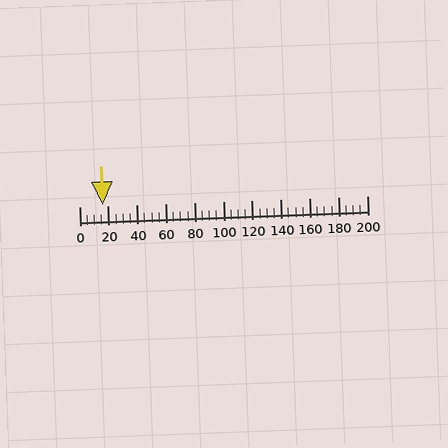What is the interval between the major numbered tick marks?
The major tick marks are spaced 20 units apart.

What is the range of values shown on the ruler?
The ruler shows values from 0 to 200.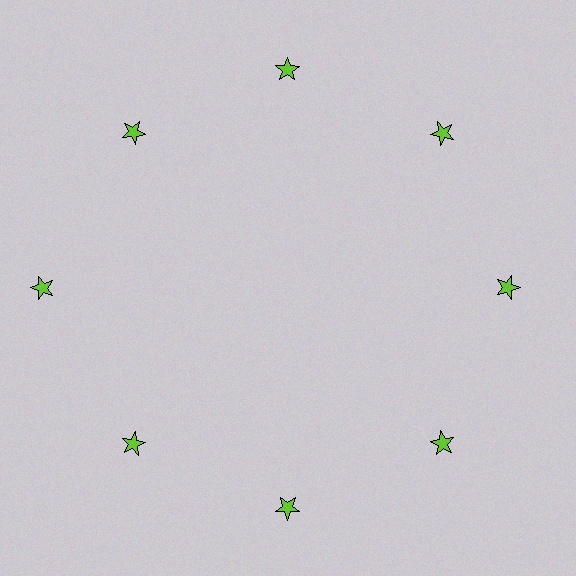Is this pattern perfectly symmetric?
No. The 8 lime stars are arranged in a ring, but one element near the 9 o'clock position is pushed outward from the center, breaking the 8-fold rotational symmetry.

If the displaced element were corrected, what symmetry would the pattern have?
It would have 8-fold rotational symmetry — the pattern would map onto itself every 45 degrees.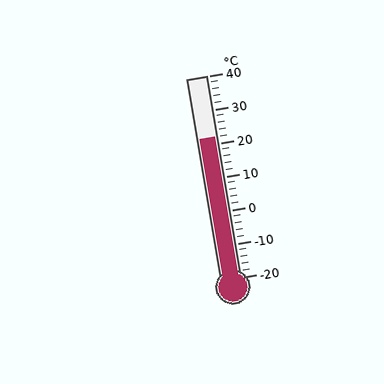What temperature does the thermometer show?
The thermometer shows approximately 22°C.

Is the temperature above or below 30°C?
The temperature is below 30°C.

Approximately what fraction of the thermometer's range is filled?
The thermometer is filled to approximately 70% of its range.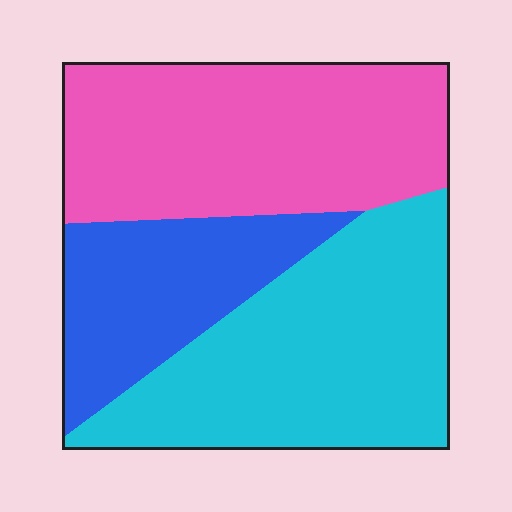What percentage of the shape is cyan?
Cyan takes up about two fifths (2/5) of the shape.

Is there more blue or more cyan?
Cyan.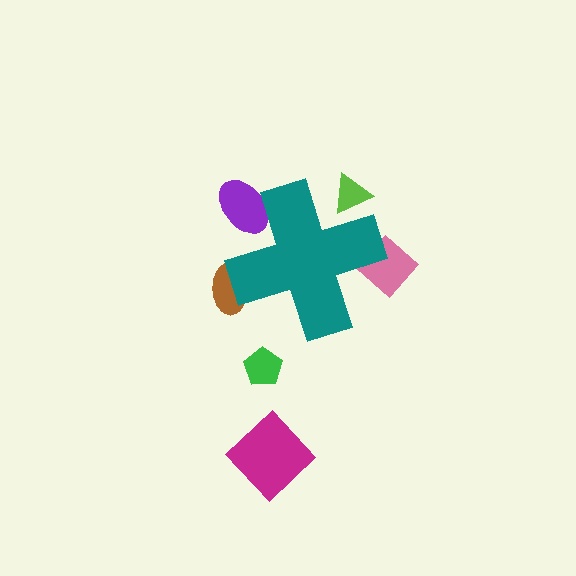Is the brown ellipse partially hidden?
Yes, the brown ellipse is partially hidden behind the teal cross.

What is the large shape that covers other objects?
A teal cross.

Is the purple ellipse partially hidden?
Yes, the purple ellipse is partially hidden behind the teal cross.